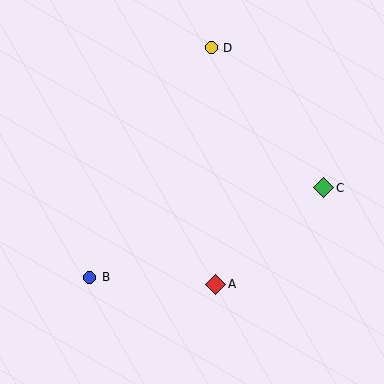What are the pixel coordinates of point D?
Point D is at (211, 48).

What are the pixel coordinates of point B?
Point B is at (90, 278).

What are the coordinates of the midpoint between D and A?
The midpoint between D and A is at (213, 166).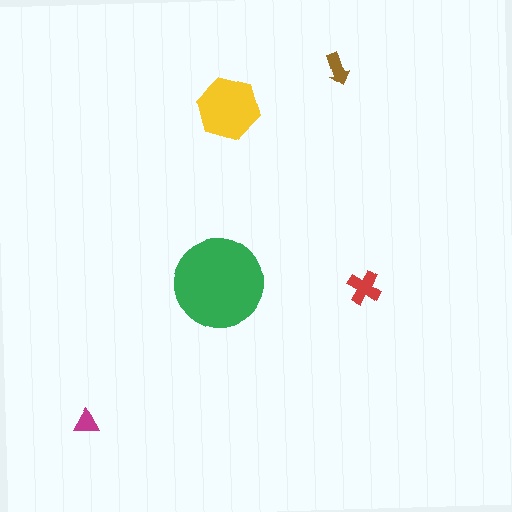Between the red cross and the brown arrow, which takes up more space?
The red cross.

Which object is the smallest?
The magenta triangle.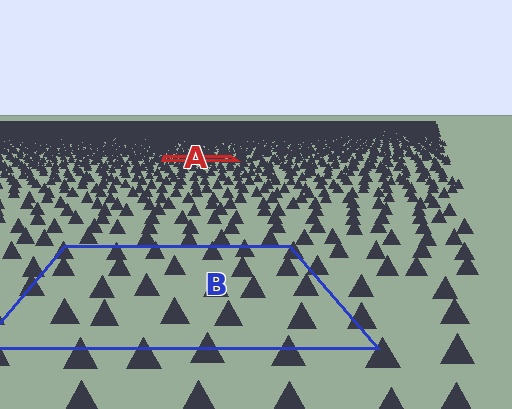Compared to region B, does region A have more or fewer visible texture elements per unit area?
Region A has more texture elements per unit area — they are packed more densely because it is farther away.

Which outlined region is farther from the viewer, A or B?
Region A is farther from the viewer — the texture elements inside it appear smaller and more densely packed.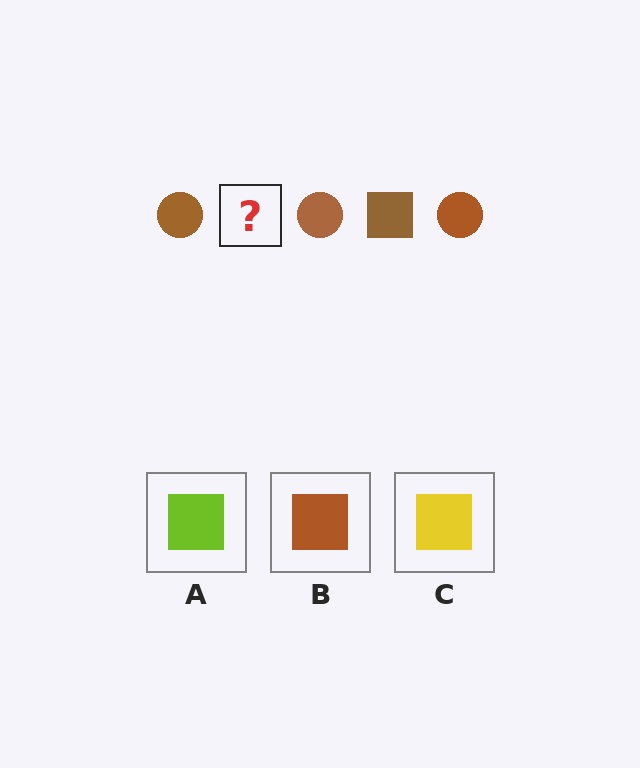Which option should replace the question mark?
Option B.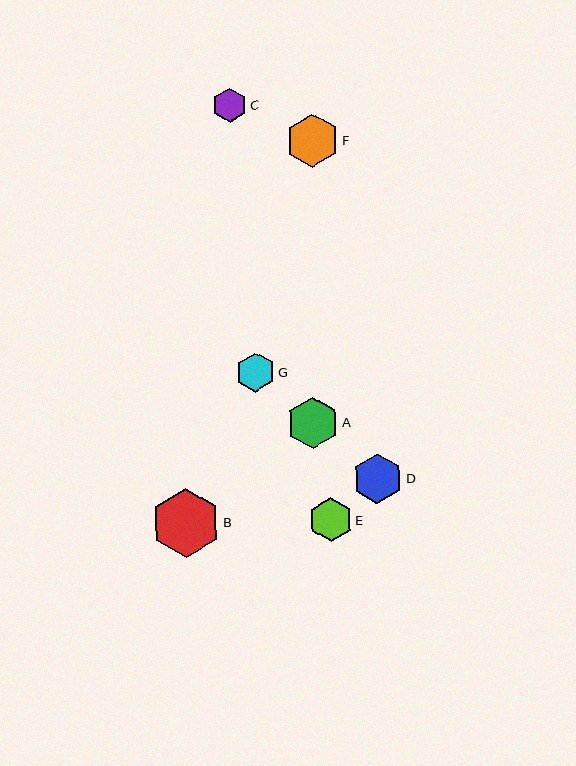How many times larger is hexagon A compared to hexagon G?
Hexagon A is approximately 1.3 times the size of hexagon G.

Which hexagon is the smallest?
Hexagon C is the smallest with a size of approximately 34 pixels.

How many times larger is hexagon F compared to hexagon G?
Hexagon F is approximately 1.3 times the size of hexagon G.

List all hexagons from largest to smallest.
From largest to smallest: B, F, A, D, E, G, C.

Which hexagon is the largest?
Hexagon B is the largest with a size of approximately 69 pixels.